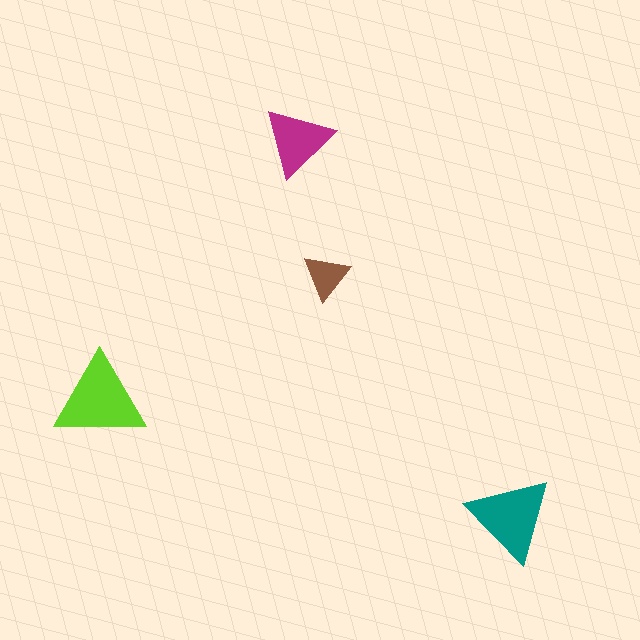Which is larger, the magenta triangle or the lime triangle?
The lime one.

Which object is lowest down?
The teal triangle is bottommost.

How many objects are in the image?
There are 4 objects in the image.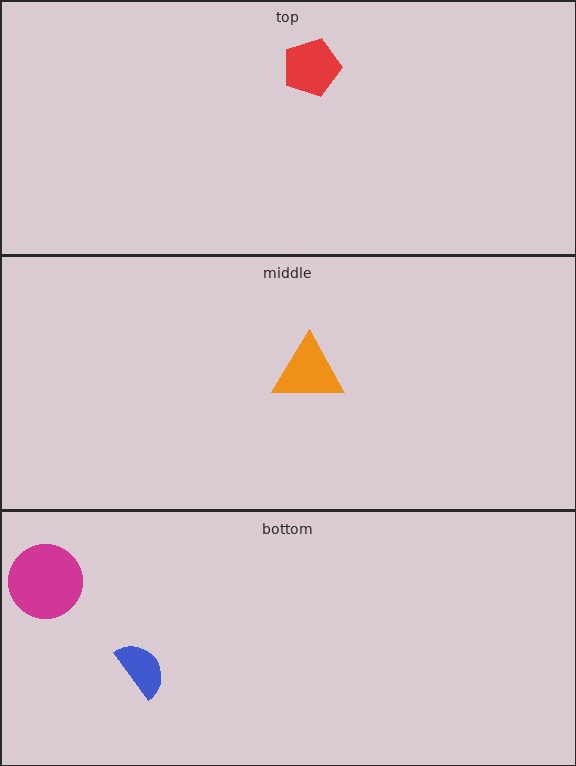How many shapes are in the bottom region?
2.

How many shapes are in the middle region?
1.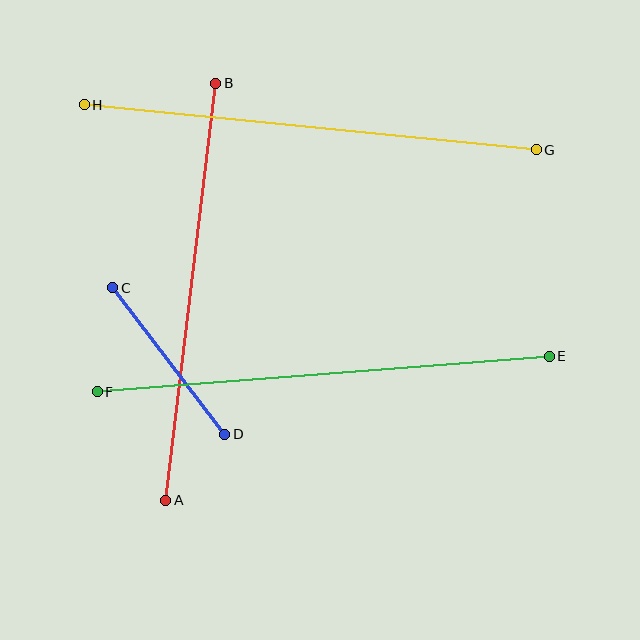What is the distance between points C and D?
The distance is approximately 184 pixels.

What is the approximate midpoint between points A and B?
The midpoint is at approximately (191, 292) pixels.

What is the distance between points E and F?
The distance is approximately 453 pixels.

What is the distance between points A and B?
The distance is approximately 420 pixels.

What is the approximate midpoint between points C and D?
The midpoint is at approximately (169, 361) pixels.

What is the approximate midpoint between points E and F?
The midpoint is at approximately (323, 374) pixels.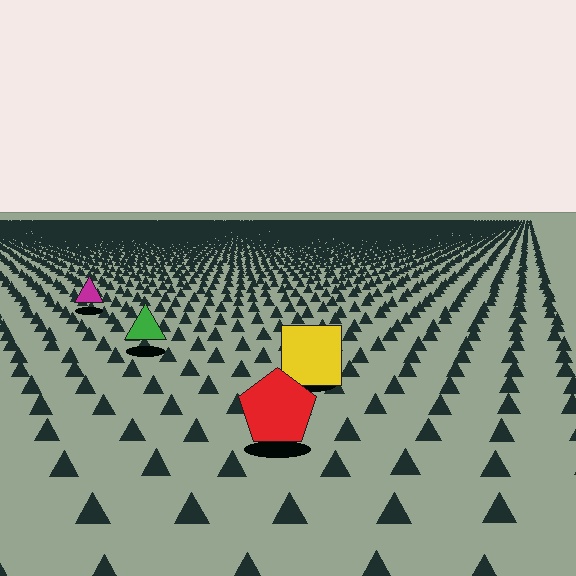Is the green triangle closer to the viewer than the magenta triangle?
Yes. The green triangle is closer — you can tell from the texture gradient: the ground texture is coarser near it.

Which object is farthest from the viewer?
The magenta triangle is farthest from the viewer. It appears smaller and the ground texture around it is denser.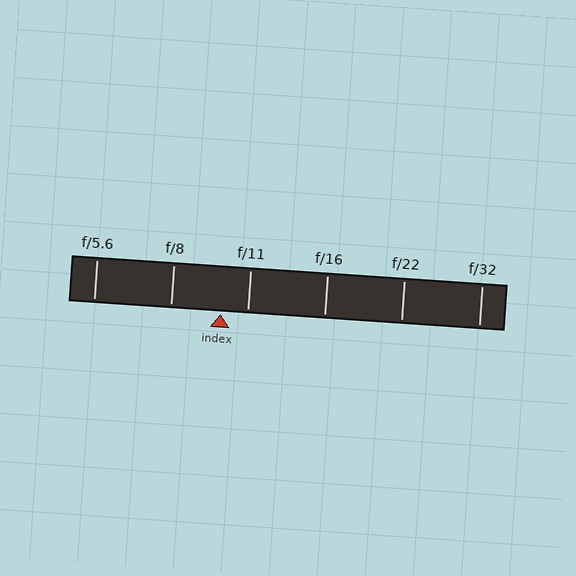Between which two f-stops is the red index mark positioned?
The index mark is between f/8 and f/11.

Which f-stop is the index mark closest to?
The index mark is closest to f/11.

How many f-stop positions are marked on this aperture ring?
There are 6 f-stop positions marked.